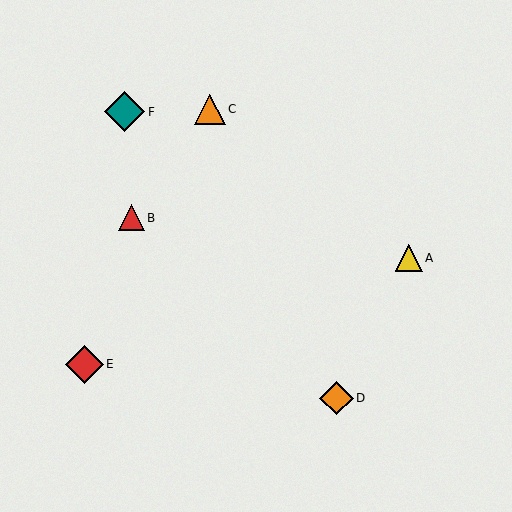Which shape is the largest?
The teal diamond (labeled F) is the largest.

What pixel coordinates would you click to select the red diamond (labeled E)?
Click at (84, 364) to select the red diamond E.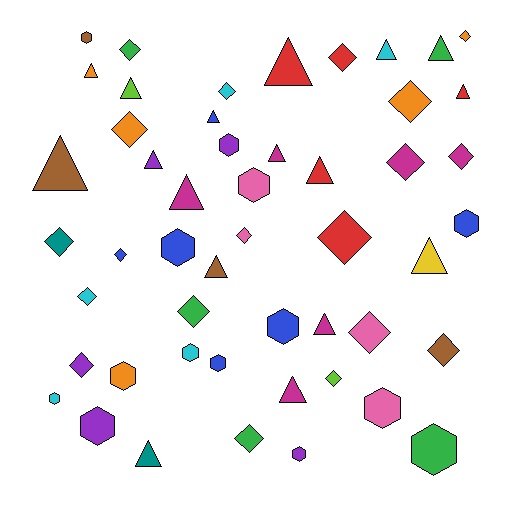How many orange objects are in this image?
There are 5 orange objects.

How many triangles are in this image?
There are 17 triangles.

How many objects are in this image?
There are 50 objects.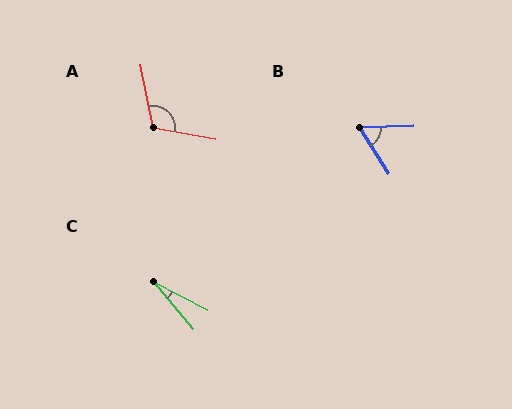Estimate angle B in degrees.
Approximately 60 degrees.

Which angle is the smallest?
C, at approximately 23 degrees.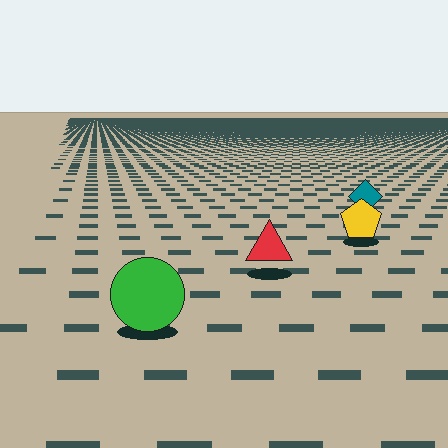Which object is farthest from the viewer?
The teal diamond is farthest from the viewer. It appears smaller and the ground texture around it is denser.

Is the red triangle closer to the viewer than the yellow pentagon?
Yes. The red triangle is closer — you can tell from the texture gradient: the ground texture is coarser near it.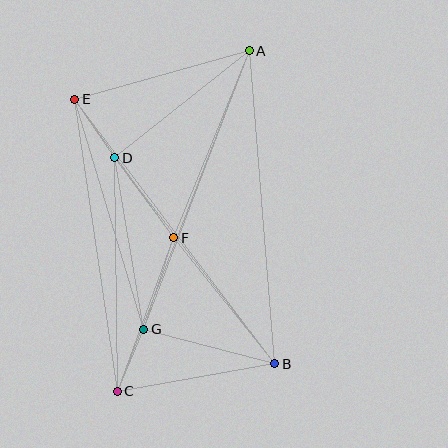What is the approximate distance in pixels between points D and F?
The distance between D and F is approximately 100 pixels.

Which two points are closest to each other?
Points C and G are closest to each other.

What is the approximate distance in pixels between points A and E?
The distance between A and E is approximately 181 pixels.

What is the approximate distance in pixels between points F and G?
The distance between F and G is approximately 96 pixels.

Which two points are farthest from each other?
Points A and C are farthest from each other.